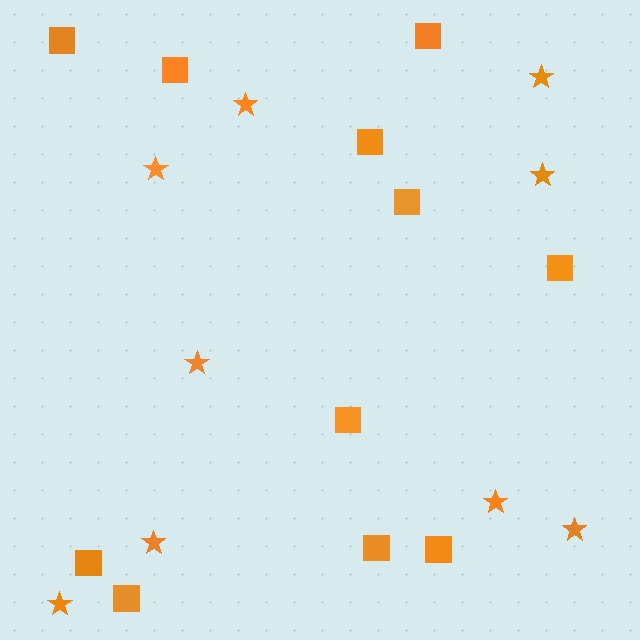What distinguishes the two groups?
There are 2 groups: one group of stars (9) and one group of squares (11).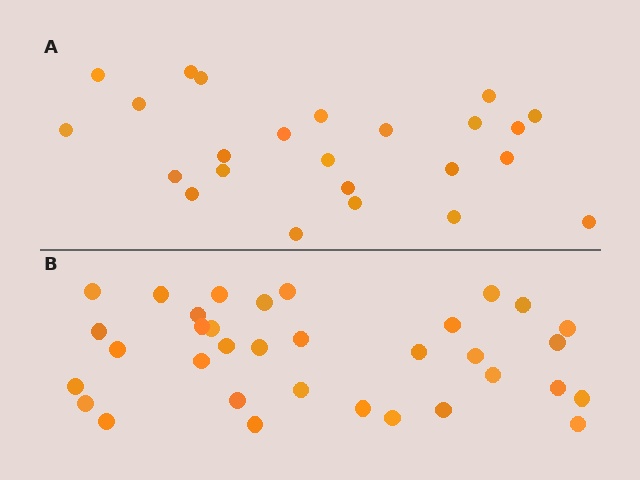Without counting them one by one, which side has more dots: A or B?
Region B (the bottom region) has more dots.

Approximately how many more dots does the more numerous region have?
Region B has roughly 10 or so more dots than region A.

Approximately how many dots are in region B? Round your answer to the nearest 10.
About 30 dots. (The exact count is 34, which rounds to 30.)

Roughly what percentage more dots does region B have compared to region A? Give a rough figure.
About 40% more.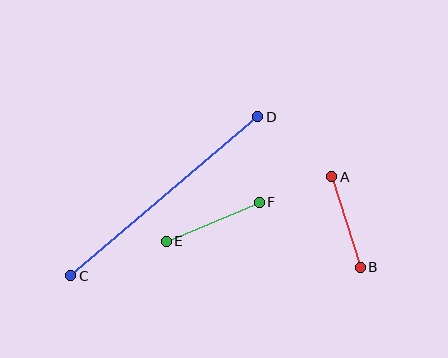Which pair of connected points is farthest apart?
Points C and D are farthest apart.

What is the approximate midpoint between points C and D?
The midpoint is at approximately (164, 196) pixels.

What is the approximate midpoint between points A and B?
The midpoint is at approximately (346, 222) pixels.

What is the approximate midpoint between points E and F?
The midpoint is at approximately (213, 222) pixels.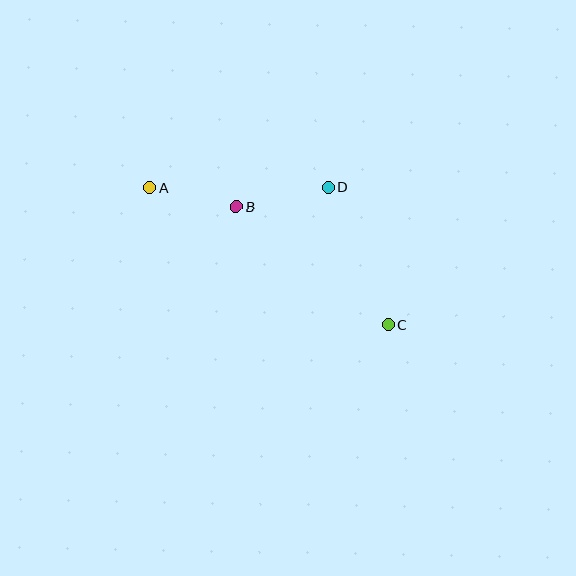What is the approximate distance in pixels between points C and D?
The distance between C and D is approximately 150 pixels.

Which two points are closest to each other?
Points A and B are closest to each other.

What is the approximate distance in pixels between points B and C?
The distance between B and C is approximately 193 pixels.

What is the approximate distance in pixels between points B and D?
The distance between B and D is approximately 94 pixels.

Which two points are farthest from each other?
Points A and C are farthest from each other.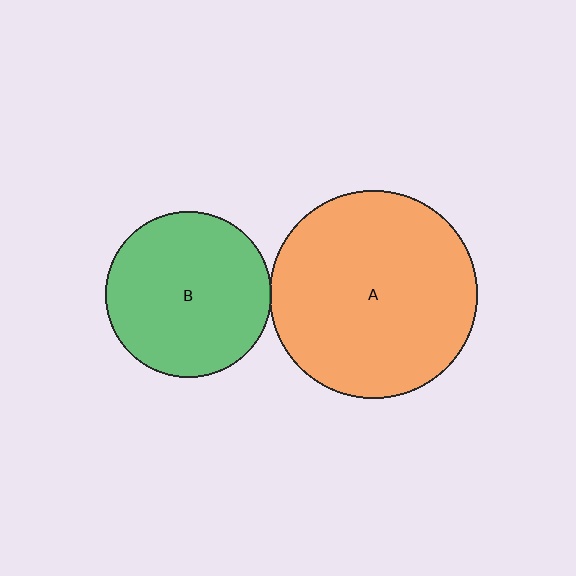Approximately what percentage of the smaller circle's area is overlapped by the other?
Approximately 5%.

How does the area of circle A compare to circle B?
Approximately 1.6 times.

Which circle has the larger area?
Circle A (orange).